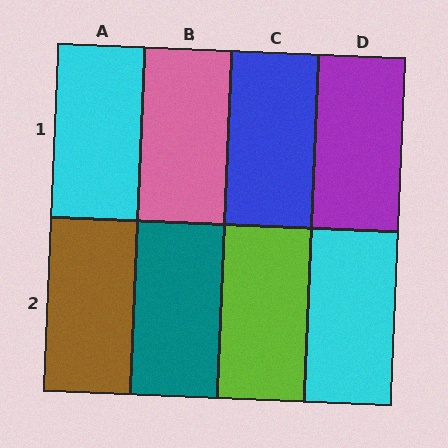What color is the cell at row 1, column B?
Pink.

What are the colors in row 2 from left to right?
Brown, teal, lime, cyan.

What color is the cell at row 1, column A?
Cyan.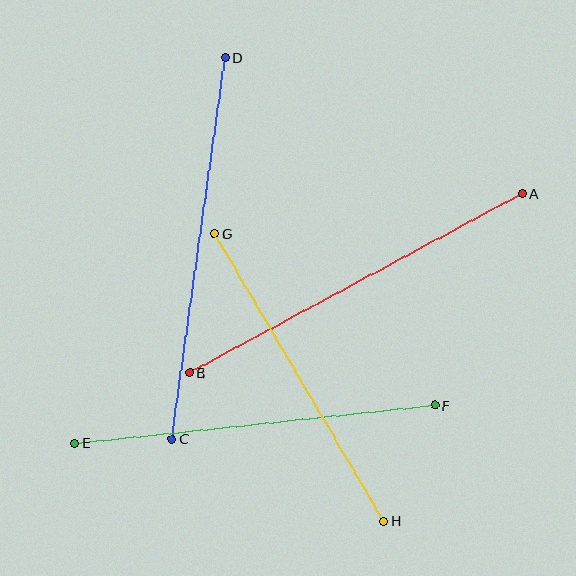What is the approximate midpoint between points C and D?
The midpoint is at approximately (199, 248) pixels.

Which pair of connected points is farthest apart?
Points C and D are farthest apart.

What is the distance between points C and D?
The distance is approximately 385 pixels.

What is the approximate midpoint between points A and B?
The midpoint is at approximately (356, 283) pixels.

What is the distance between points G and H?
The distance is approximately 334 pixels.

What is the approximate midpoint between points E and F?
The midpoint is at approximately (255, 424) pixels.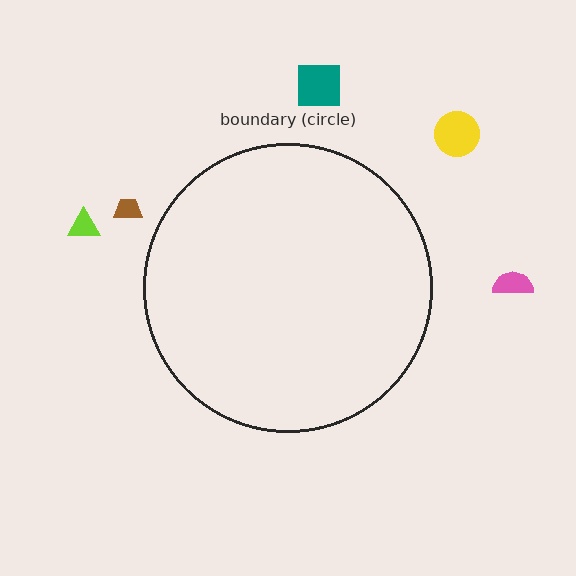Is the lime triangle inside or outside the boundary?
Outside.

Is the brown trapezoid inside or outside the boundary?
Outside.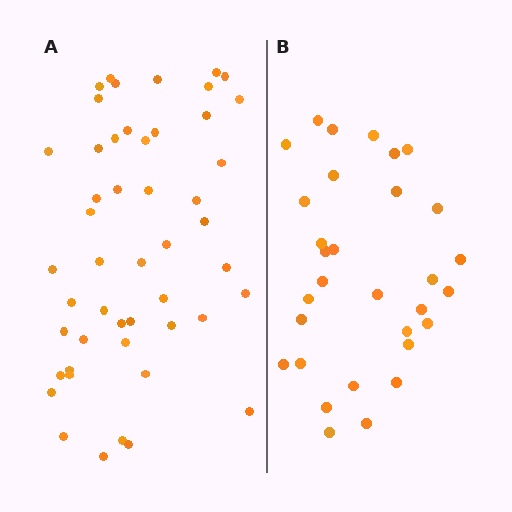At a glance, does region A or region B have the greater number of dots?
Region A (the left region) has more dots.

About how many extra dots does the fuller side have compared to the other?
Region A has approximately 20 more dots than region B.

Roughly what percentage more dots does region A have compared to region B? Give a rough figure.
About 60% more.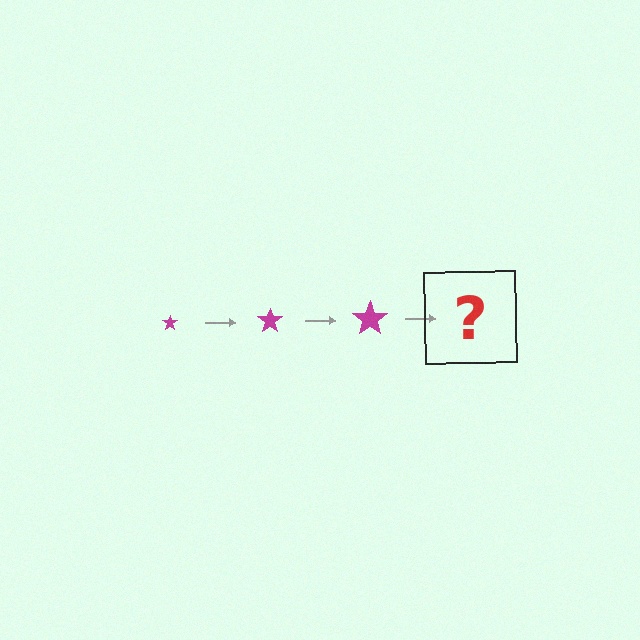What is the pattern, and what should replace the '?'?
The pattern is that the star gets progressively larger each step. The '?' should be a magenta star, larger than the previous one.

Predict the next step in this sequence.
The next step is a magenta star, larger than the previous one.